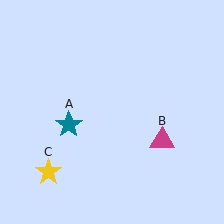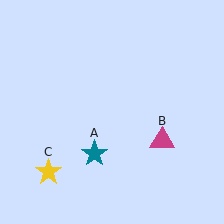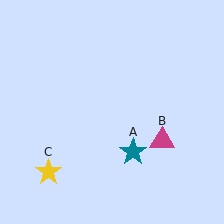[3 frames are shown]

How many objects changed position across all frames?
1 object changed position: teal star (object A).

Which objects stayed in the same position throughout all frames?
Magenta triangle (object B) and yellow star (object C) remained stationary.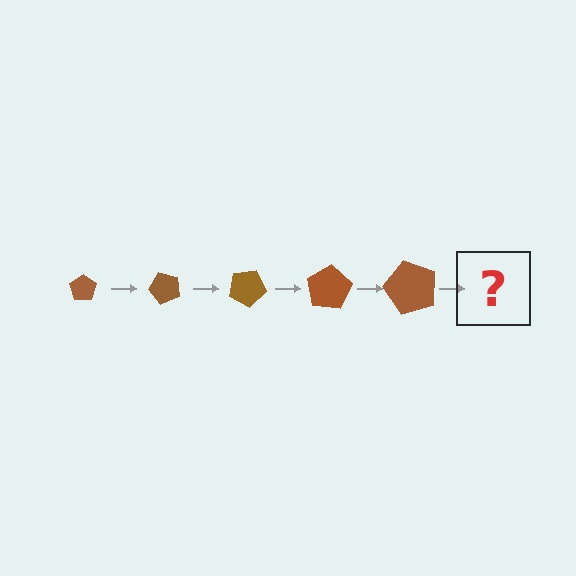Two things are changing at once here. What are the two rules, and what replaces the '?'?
The two rules are that the pentagon grows larger each step and it rotates 50 degrees each step. The '?' should be a pentagon, larger than the previous one and rotated 250 degrees from the start.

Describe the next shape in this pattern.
It should be a pentagon, larger than the previous one and rotated 250 degrees from the start.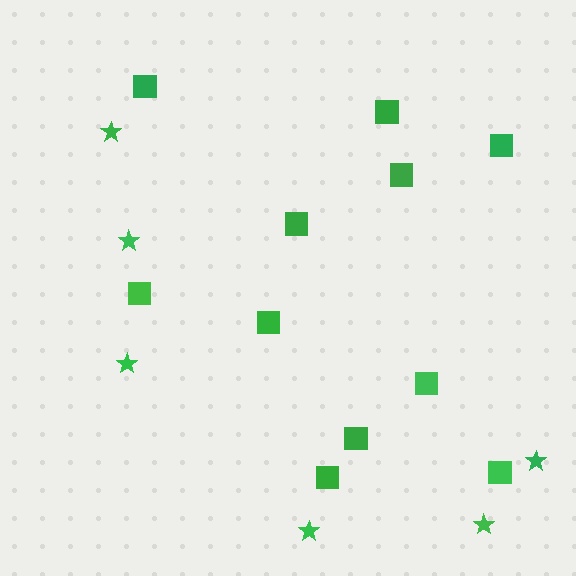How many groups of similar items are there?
There are 2 groups: one group of stars (6) and one group of squares (11).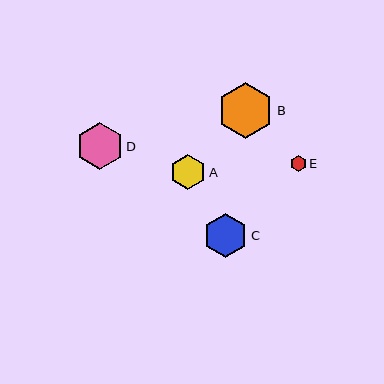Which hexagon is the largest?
Hexagon B is the largest with a size of approximately 56 pixels.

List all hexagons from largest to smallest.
From largest to smallest: B, D, C, A, E.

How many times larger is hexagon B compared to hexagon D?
Hexagon B is approximately 1.2 times the size of hexagon D.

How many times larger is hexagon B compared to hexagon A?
Hexagon B is approximately 1.6 times the size of hexagon A.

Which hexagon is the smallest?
Hexagon E is the smallest with a size of approximately 16 pixels.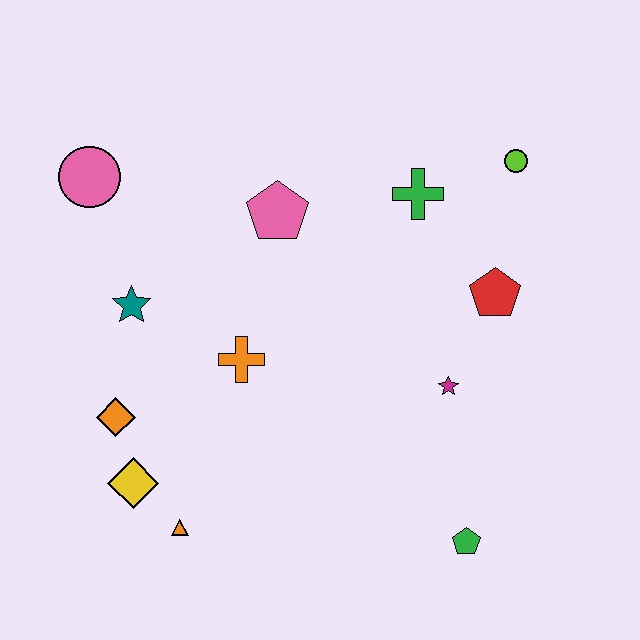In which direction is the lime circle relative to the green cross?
The lime circle is to the right of the green cross.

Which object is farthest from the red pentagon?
The pink circle is farthest from the red pentagon.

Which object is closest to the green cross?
The lime circle is closest to the green cross.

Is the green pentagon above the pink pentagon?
No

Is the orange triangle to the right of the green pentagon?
No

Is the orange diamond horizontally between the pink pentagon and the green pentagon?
No